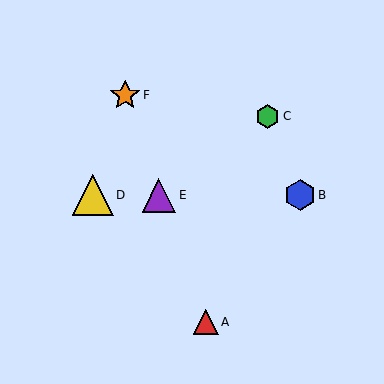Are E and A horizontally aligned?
No, E is at y≈195 and A is at y≈322.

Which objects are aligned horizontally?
Objects B, D, E are aligned horizontally.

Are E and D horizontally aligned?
Yes, both are at y≈195.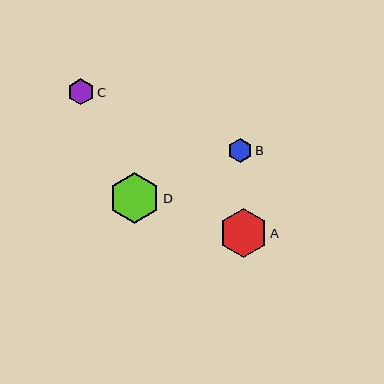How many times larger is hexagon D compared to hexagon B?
Hexagon D is approximately 2.1 times the size of hexagon B.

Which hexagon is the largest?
Hexagon D is the largest with a size of approximately 51 pixels.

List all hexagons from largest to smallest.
From largest to smallest: D, A, C, B.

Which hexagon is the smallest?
Hexagon B is the smallest with a size of approximately 24 pixels.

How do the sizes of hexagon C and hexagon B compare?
Hexagon C and hexagon B are approximately the same size.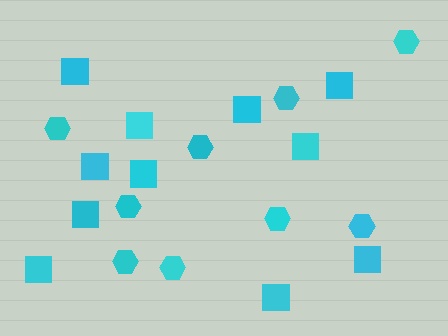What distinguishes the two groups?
There are 2 groups: one group of hexagons (9) and one group of squares (11).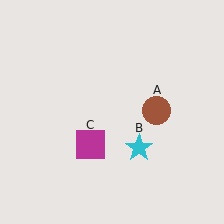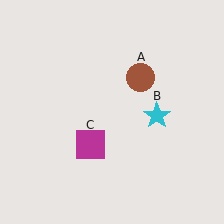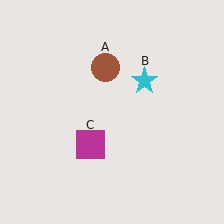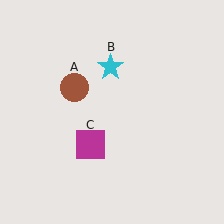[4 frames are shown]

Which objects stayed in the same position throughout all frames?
Magenta square (object C) remained stationary.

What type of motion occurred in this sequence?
The brown circle (object A), cyan star (object B) rotated counterclockwise around the center of the scene.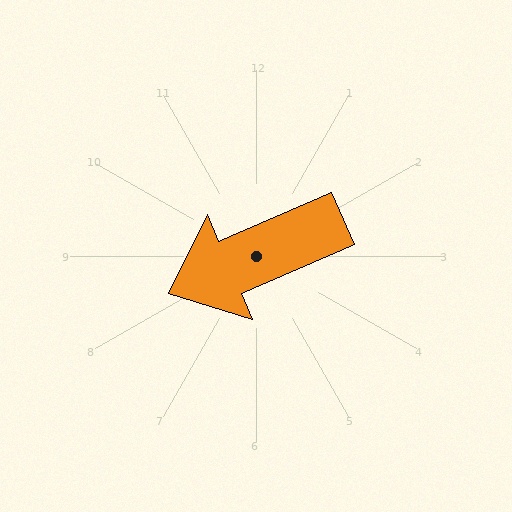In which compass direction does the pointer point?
Southwest.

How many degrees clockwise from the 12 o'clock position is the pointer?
Approximately 247 degrees.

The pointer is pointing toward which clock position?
Roughly 8 o'clock.